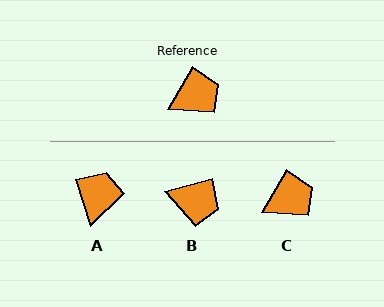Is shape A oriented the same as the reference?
No, it is off by about 48 degrees.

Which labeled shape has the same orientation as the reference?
C.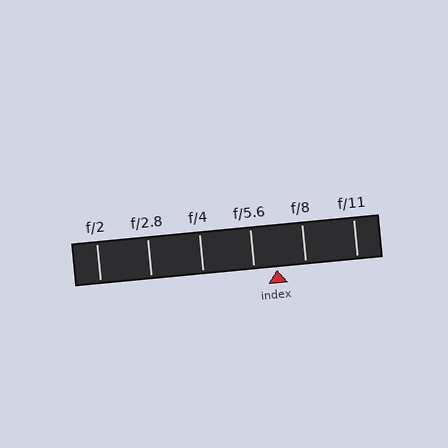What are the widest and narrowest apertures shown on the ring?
The widest aperture shown is f/2 and the narrowest is f/11.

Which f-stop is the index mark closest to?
The index mark is closest to f/5.6.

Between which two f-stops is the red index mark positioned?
The index mark is between f/5.6 and f/8.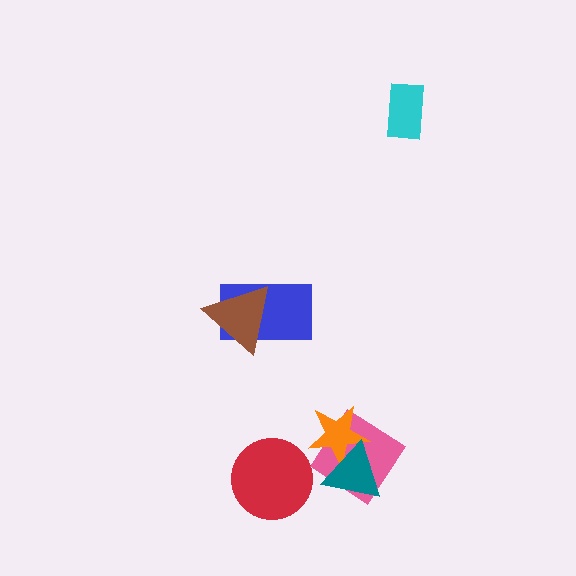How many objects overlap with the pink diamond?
2 objects overlap with the pink diamond.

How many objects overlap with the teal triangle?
2 objects overlap with the teal triangle.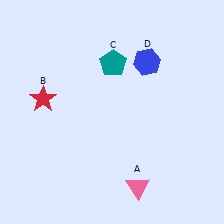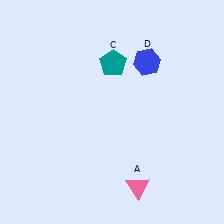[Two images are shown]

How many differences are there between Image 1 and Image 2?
There is 1 difference between the two images.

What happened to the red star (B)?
The red star (B) was removed in Image 2. It was in the top-left area of Image 1.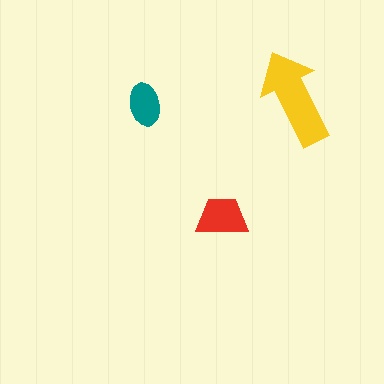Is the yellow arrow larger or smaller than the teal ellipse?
Larger.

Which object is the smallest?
The teal ellipse.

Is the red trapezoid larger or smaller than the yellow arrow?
Smaller.